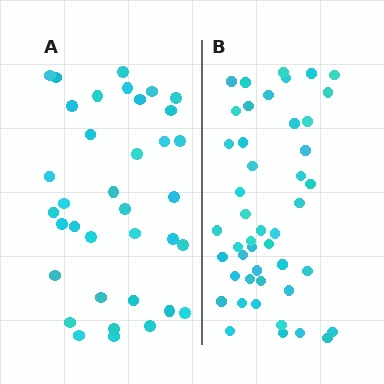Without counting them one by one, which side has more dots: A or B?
Region B (the right region) has more dots.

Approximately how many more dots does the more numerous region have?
Region B has roughly 10 or so more dots than region A.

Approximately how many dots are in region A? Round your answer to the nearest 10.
About 40 dots. (The exact count is 36, which rounds to 40.)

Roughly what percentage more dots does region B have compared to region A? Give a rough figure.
About 30% more.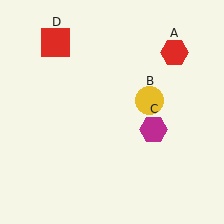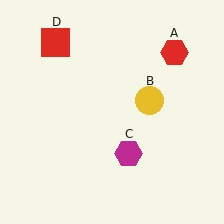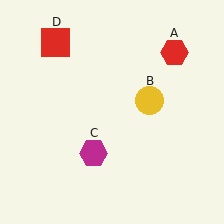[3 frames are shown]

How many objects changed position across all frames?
1 object changed position: magenta hexagon (object C).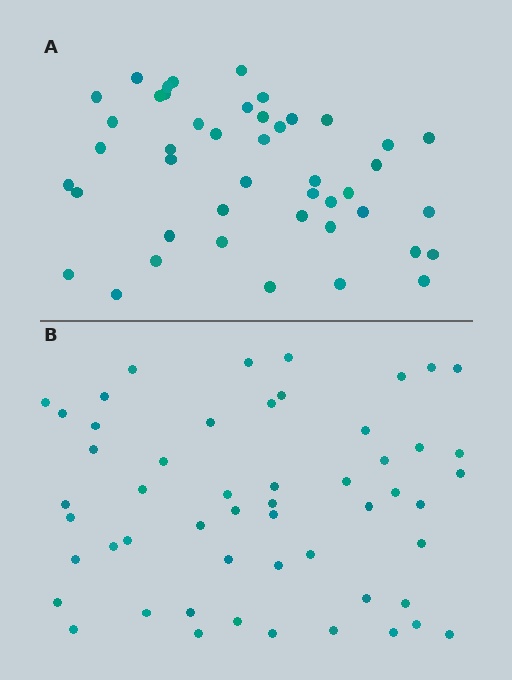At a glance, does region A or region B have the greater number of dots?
Region B (the bottom region) has more dots.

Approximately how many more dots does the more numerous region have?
Region B has roughly 8 or so more dots than region A.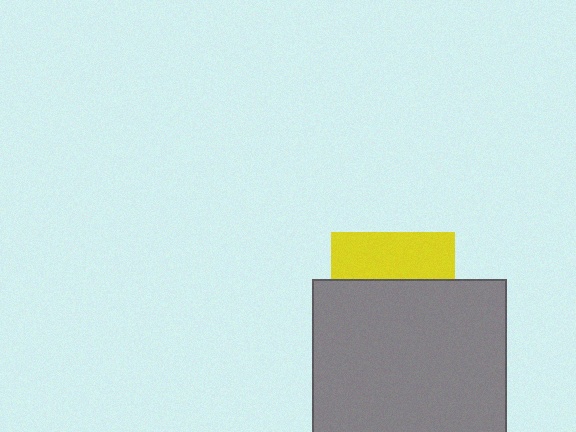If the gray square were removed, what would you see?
You would see the complete yellow square.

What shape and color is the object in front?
The object in front is a gray square.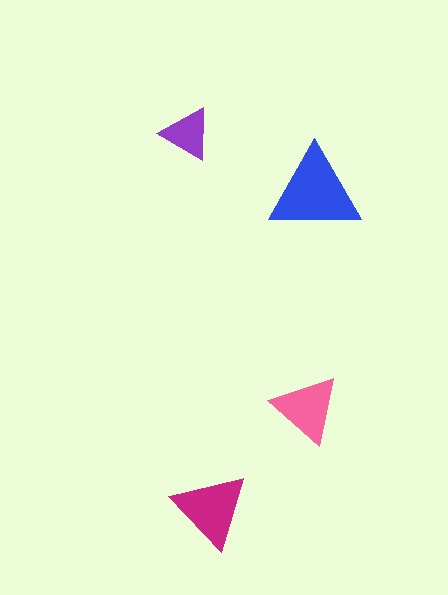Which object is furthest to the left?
The purple triangle is leftmost.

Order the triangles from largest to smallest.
the blue one, the magenta one, the pink one, the purple one.